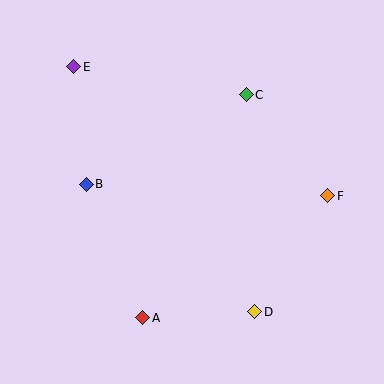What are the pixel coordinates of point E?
Point E is at (74, 67).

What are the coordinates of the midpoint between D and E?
The midpoint between D and E is at (164, 189).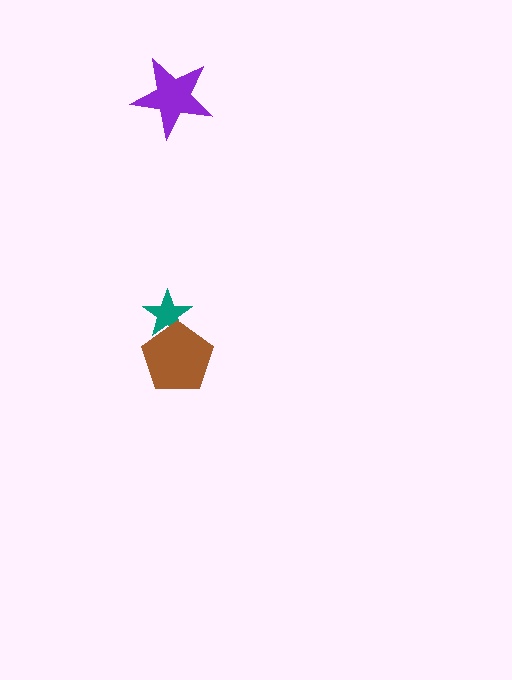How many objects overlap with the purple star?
0 objects overlap with the purple star.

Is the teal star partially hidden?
Yes, it is partially covered by another shape.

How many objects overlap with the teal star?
1 object overlaps with the teal star.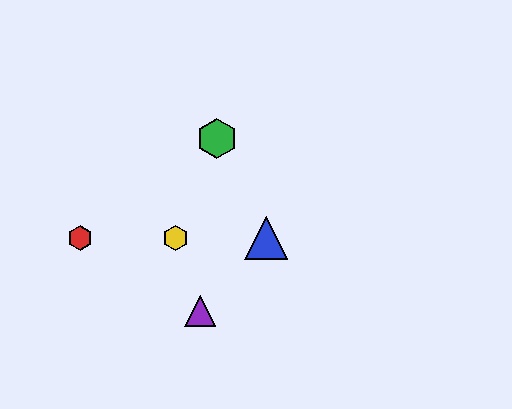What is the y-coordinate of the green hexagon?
The green hexagon is at y≈139.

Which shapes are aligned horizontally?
The red hexagon, the blue triangle, the yellow hexagon are aligned horizontally.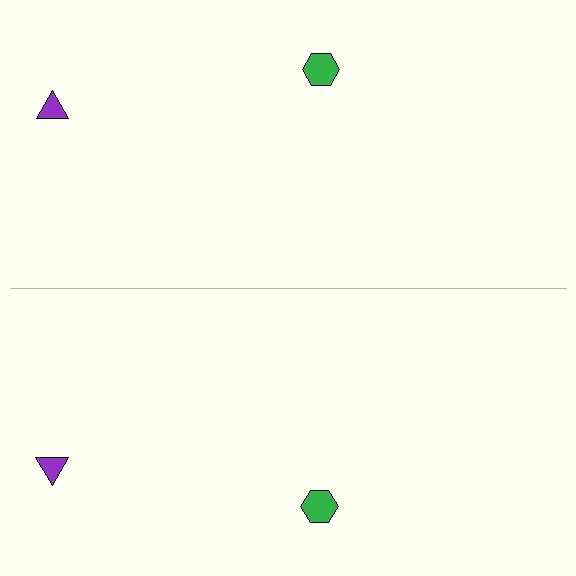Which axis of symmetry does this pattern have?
The pattern has a horizontal axis of symmetry running through the center of the image.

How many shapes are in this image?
There are 4 shapes in this image.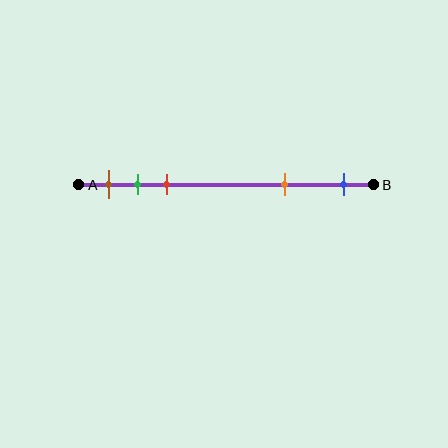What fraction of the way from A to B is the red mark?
The red mark is approximately 30% (0.3) of the way from A to B.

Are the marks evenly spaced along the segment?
No, the marks are not evenly spaced.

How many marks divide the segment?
There are 5 marks dividing the segment.